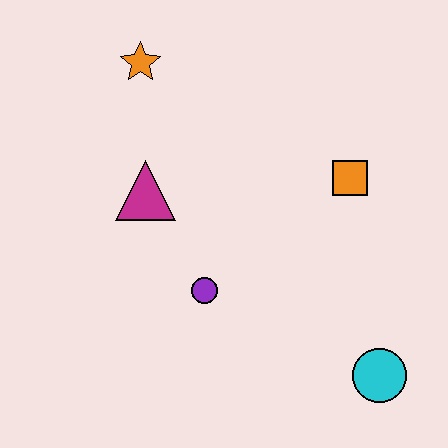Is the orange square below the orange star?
Yes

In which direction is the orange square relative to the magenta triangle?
The orange square is to the right of the magenta triangle.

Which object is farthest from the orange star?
The cyan circle is farthest from the orange star.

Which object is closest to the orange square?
The purple circle is closest to the orange square.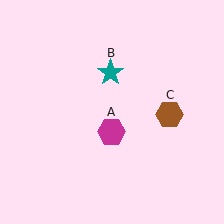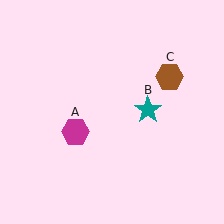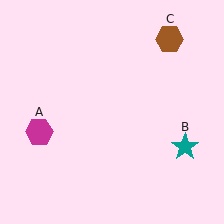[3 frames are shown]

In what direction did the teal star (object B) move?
The teal star (object B) moved down and to the right.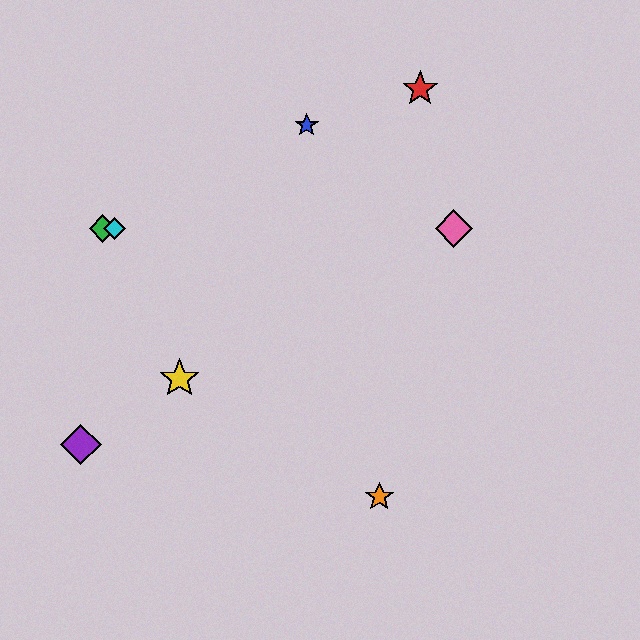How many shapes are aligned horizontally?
3 shapes (the green diamond, the cyan diamond, the pink diamond) are aligned horizontally.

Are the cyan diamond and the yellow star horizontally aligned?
No, the cyan diamond is at y≈228 and the yellow star is at y≈379.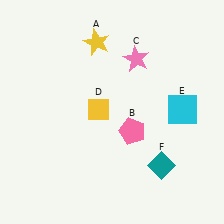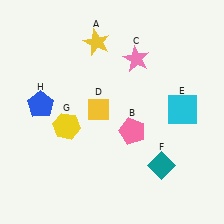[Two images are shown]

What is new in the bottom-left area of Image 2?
A yellow hexagon (G) was added in the bottom-left area of Image 2.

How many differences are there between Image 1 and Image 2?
There are 2 differences between the two images.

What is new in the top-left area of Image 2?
A blue pentagon (H) was added in the top-left area of Image 2.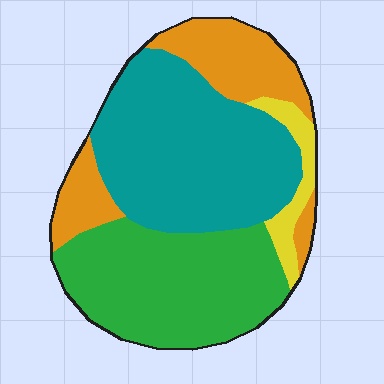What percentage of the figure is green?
Green takes up between a third and a half of the figure.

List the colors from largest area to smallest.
From largest to smallest: teal, green, orange, yellow.